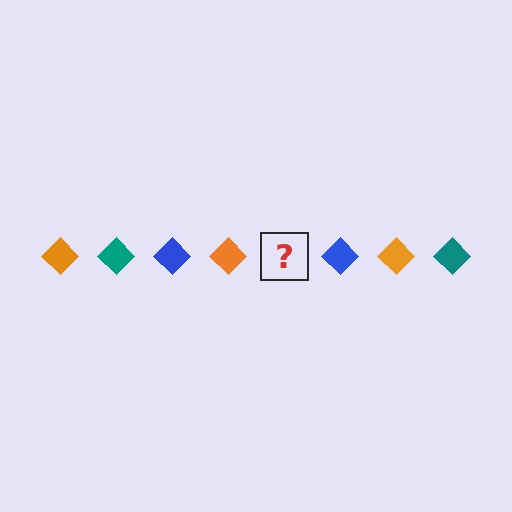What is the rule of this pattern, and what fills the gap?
The rule is that the pattern cycles through orange, teal, blue diamonds. The gap should be filled with a teal diamond.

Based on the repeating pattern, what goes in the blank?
The blank should be a teal diamond.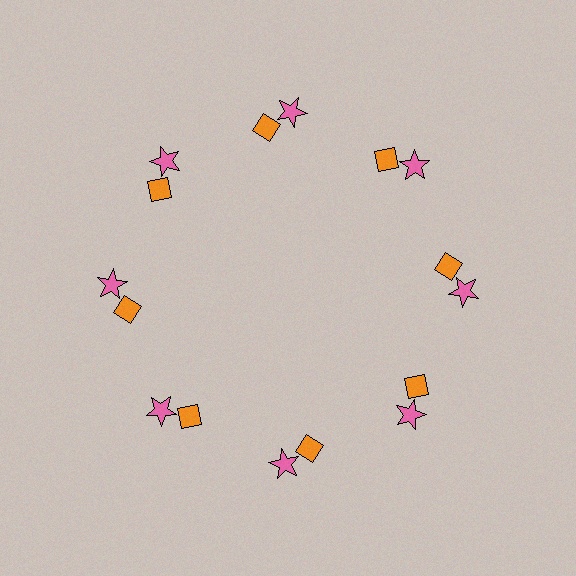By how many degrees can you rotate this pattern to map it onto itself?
The pattern maps onto itself every 45 degrees of rotation.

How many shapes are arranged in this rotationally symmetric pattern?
There are 16 shapes, arranged in 8 groups of 2.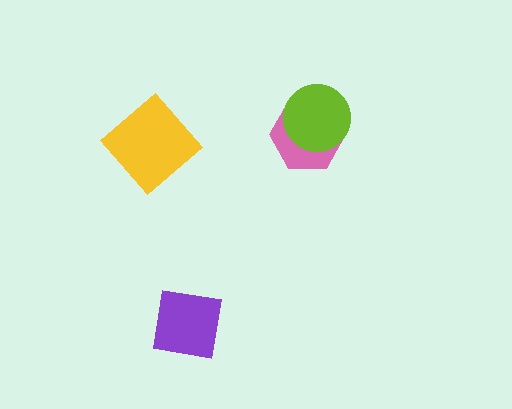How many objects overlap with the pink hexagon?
1 object overlaps with the pink hexagon.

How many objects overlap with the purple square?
0 objects overlap with the purple square.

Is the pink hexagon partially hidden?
Yes, it is partially covered by another shape.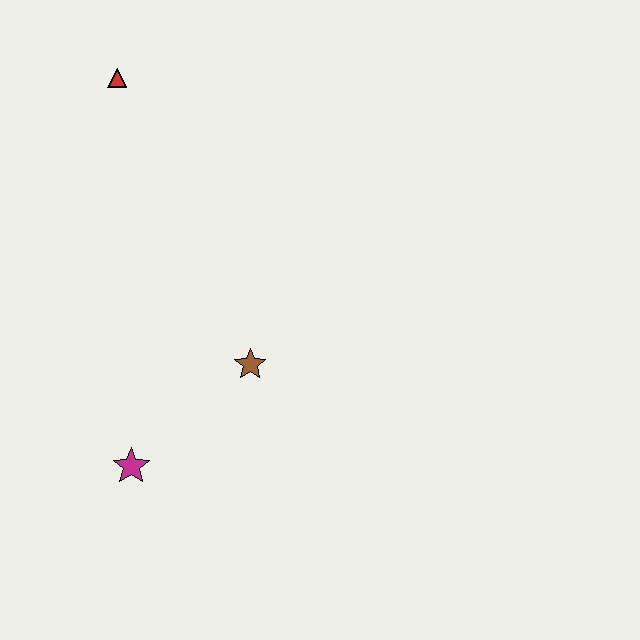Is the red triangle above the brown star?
Yes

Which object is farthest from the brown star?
The red triangle is farthest from the brown star.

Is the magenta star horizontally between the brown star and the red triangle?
Yes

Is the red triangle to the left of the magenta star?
Yes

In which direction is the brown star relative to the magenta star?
The brown star is to the right of the magenta star.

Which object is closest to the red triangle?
The brown star is closest to the red triangle.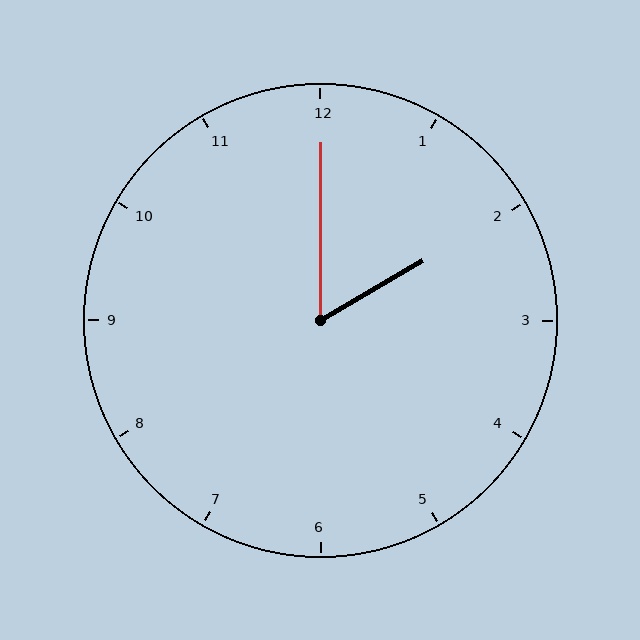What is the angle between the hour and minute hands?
Approximately 60 degrees.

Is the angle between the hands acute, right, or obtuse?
It is acute.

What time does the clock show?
2:00.